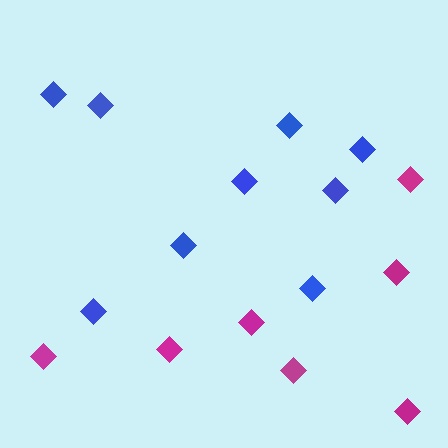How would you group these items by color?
There are 2 groups: one group of magenta diamonds (7) and one group of blue diamonds (9).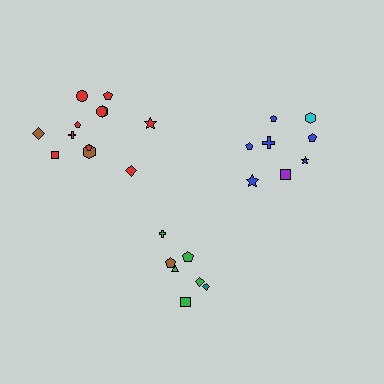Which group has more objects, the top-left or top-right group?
The top-left group.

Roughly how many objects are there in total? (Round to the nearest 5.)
Roughly 25 objects in total.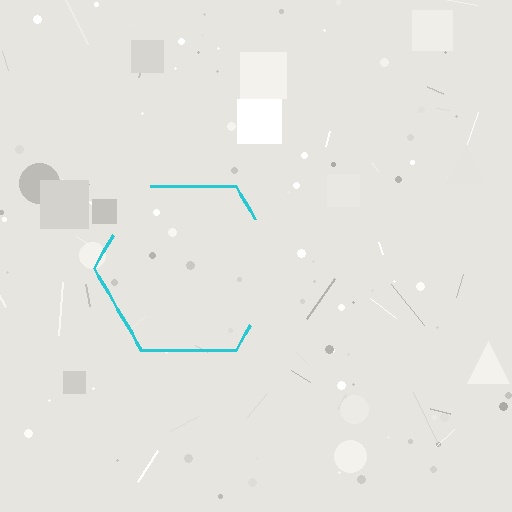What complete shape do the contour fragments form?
The contour fragments form a hexagon.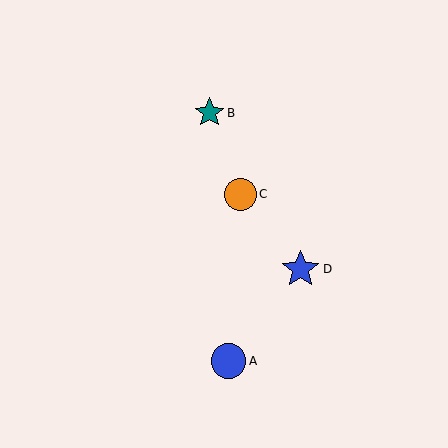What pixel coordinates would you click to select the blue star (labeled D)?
Click at (301, 269) to select the blue star D.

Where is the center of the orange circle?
The center of the orange circle is at (240, 194).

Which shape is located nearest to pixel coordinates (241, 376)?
The blue circle (labeled A) at (228, 361) is nearest to that location.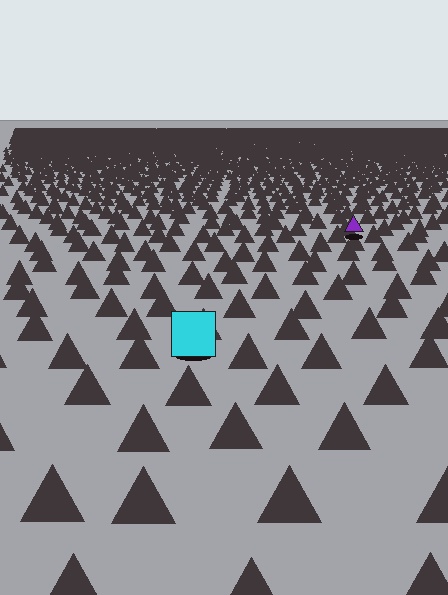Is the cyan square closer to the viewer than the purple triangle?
Yes. The cyan square is closer — you can tell from the texture gradient: the ground texture is coarser near it.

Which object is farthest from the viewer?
The purple triangle is farthest from the viewer. It appears smaller and the ground texture around it is denser.